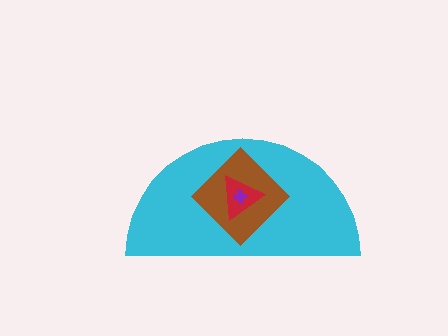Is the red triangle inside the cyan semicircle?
Yes.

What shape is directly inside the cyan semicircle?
The brown diamond.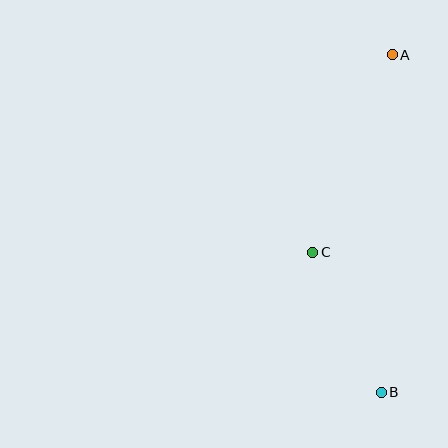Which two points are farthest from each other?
Points A and B are farthest from each other.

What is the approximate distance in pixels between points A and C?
The distance between A and C is approximately 213 pixels.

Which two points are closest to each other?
Points B and C are closest to each other.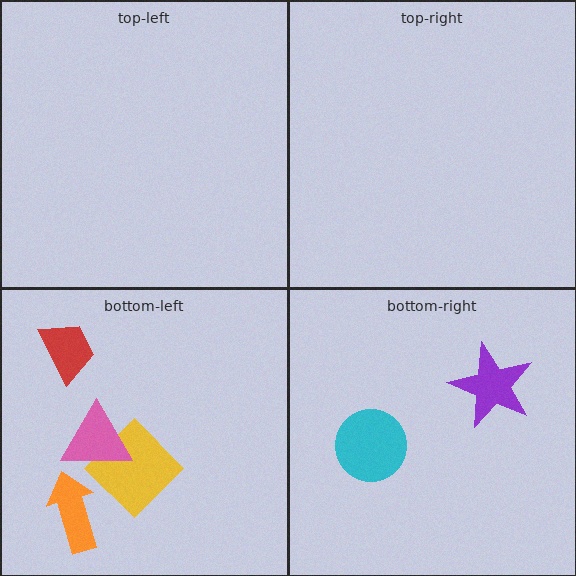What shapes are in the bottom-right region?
The purple star, the cyan circle.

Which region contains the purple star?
The bottom-right region.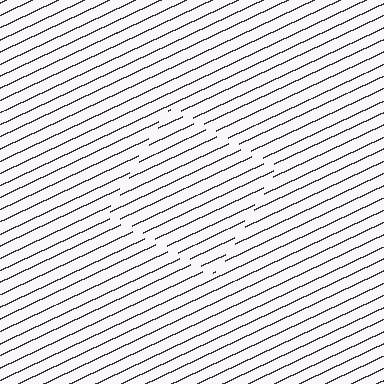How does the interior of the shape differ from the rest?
The interior of the shape contains the same grating, shifted by half a period — the contour is defined by the phase discontinuity where line-ends from the inner and outer gratings abut.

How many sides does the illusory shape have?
4 sides — the line-ends trace a square.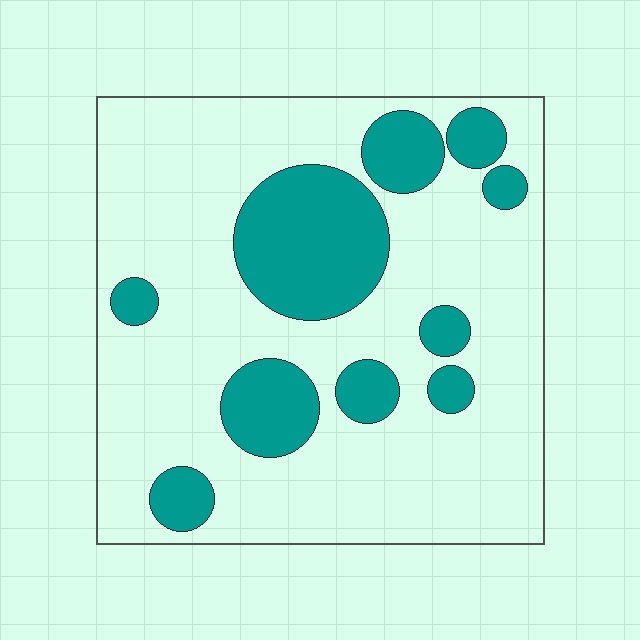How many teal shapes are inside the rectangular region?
10.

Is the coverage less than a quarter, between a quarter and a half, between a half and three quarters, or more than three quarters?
Less than a quarter.